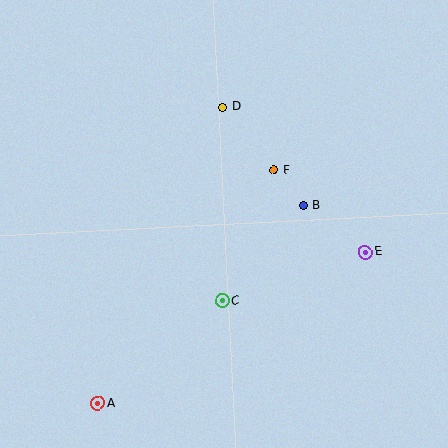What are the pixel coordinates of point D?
Point D is at (223, 107).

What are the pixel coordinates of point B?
Point B is at (304, 206).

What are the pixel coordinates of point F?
Point F is at (274, 170).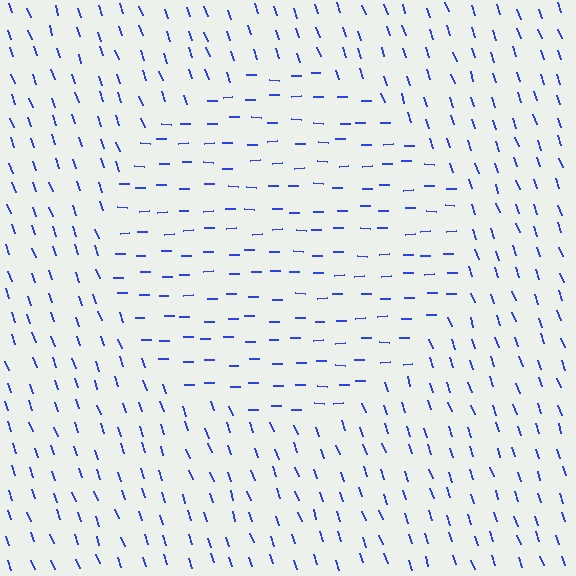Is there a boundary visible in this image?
Yes, there is a texture boundary formed by a change in line orientation.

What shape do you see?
I see a circle.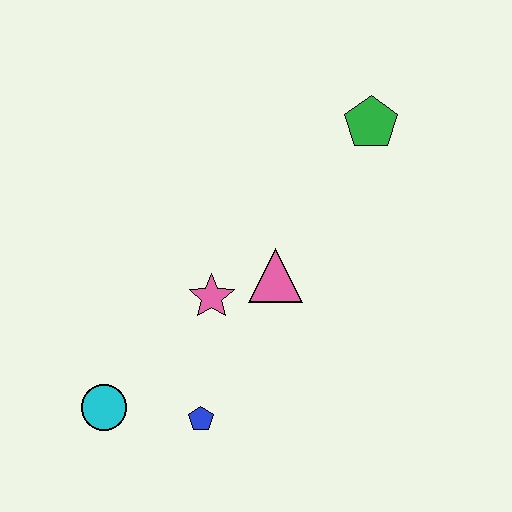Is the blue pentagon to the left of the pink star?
Yes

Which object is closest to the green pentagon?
The pink triangle is closest to the green pentagon.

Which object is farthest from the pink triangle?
The cyan circle is farthest from the pink triangle.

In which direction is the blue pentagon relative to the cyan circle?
The blue pentagon is to the right of the cyan circle.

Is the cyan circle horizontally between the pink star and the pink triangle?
No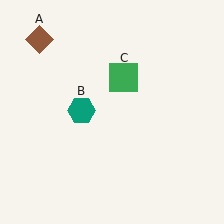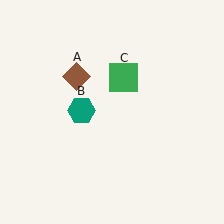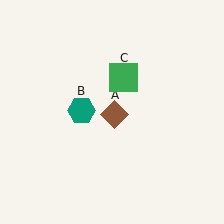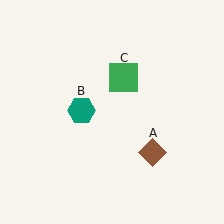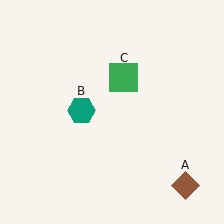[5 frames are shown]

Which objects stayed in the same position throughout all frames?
Teal hexagon (object B) and green square (object C) remained stationary.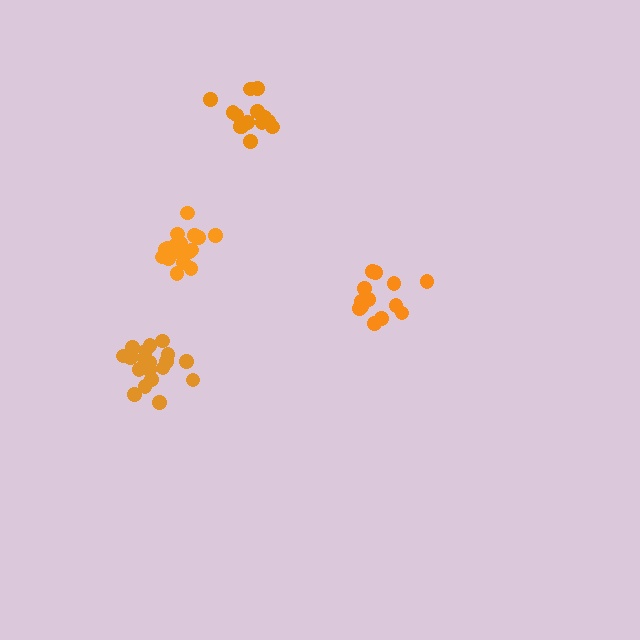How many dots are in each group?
Group 1: 20 dots, Group 2: 14 dots, Group 3: 19 dots, Group 4: 15 dots (68 total).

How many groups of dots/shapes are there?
There are 4 groups.